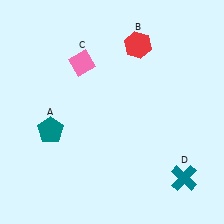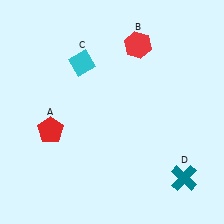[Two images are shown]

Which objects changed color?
A changed from teal to red. C changed from pink to cyan.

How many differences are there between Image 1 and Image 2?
There are 2 differences between the two images.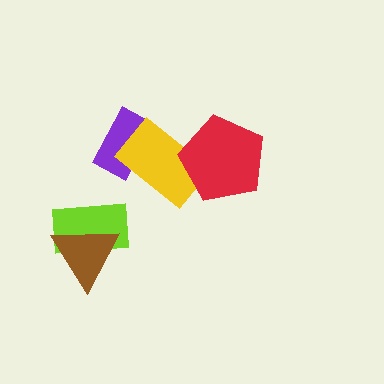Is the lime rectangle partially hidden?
Yes, it is partially covered by another shape.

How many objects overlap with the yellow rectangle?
2 objects overlap with the yellow rectangle.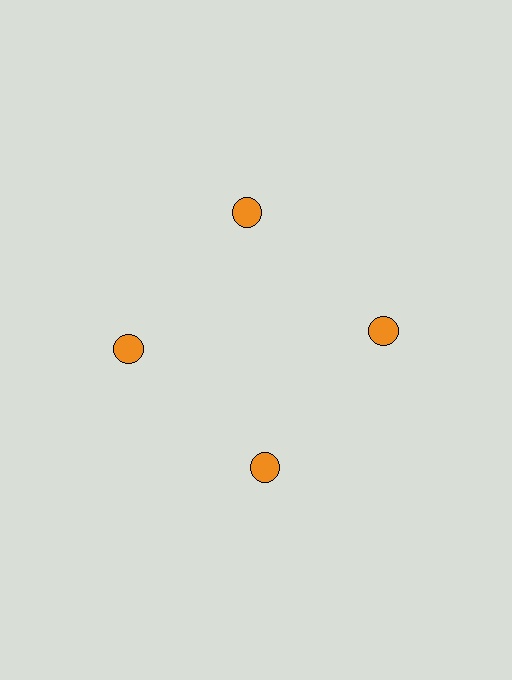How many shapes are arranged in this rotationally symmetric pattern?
There are 4 shapes, arranged in 4 groups of 1.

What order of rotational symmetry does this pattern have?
This pattern has 4-fold rotational symmetry.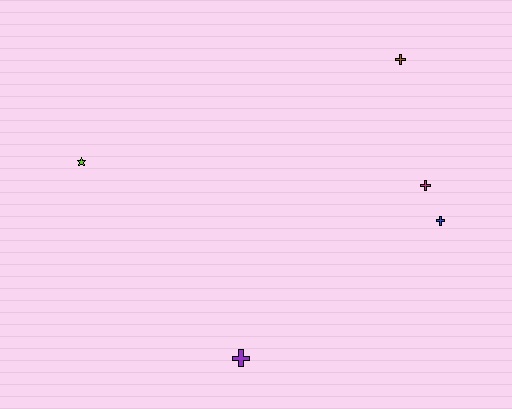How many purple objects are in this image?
There is 1 purple object.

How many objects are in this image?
There are 5 objects.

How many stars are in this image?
There is 1 star.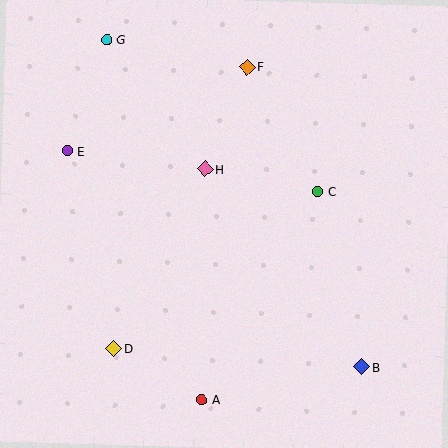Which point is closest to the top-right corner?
Point F is closest to the top-right corner.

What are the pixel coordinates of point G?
Point G is at (107, 40).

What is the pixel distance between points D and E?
The distance between D and E is 203 pixels.